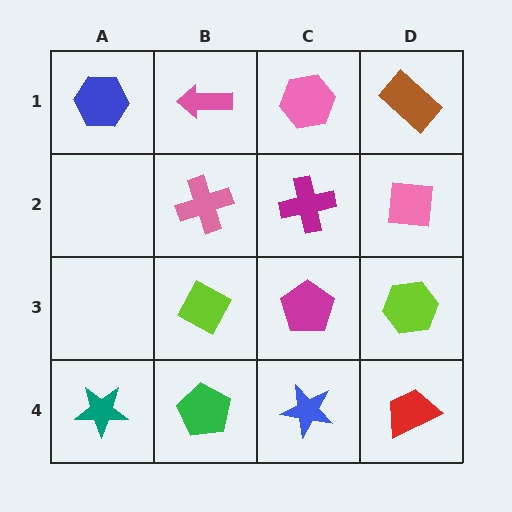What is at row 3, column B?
A lime diamond.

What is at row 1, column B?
A pink arrow.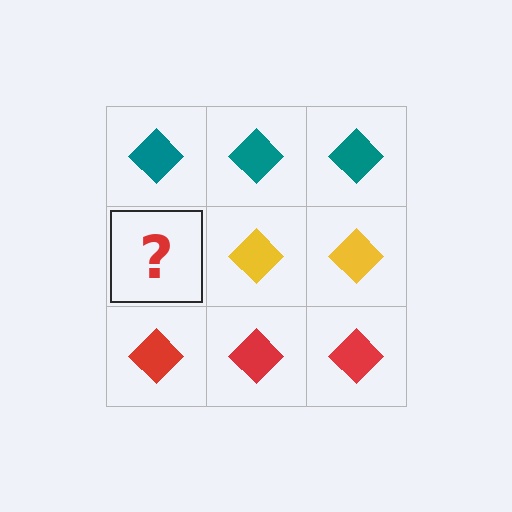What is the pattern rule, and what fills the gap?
The rule is that each row has a consistent color. The gap should be filled with a yellow diamond.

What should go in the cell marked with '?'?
The missing cell should contain a yellow diamond.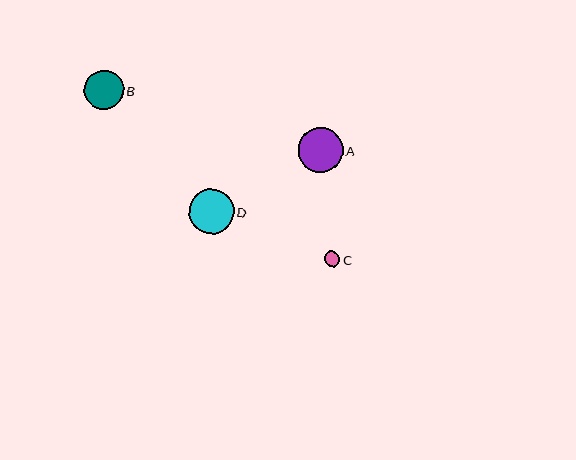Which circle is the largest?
Circle A is the largest with a size of approximately 45 pixels.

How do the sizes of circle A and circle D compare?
Circle A and circle D are approximately the same size.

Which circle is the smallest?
Circle C is the smallest with a size of approximately 16 pixels.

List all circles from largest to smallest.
From largest to smallest: A, D, B, C.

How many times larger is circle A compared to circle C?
Circle A is approximately 2.8 times the size of circle C.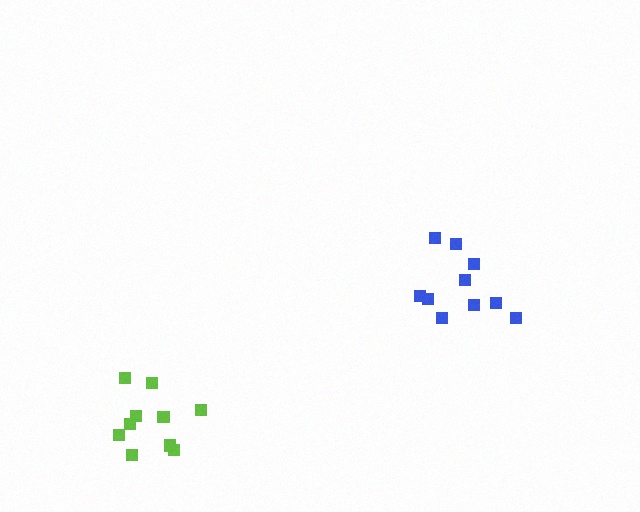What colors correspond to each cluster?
The clusters are colored: blue, lime.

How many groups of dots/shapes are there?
There are 2 groups.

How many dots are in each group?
Group 1: 10 dots, Group 2: 10 dots (20 total).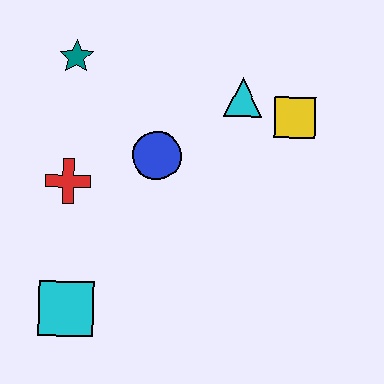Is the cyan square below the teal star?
Yes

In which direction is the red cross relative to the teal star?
The red cross is below the teal star.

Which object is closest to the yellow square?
The cyan triangle is closest to the yellow square.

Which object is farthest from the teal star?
The cyan square is farthest from the teal star.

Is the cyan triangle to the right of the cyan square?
Yes